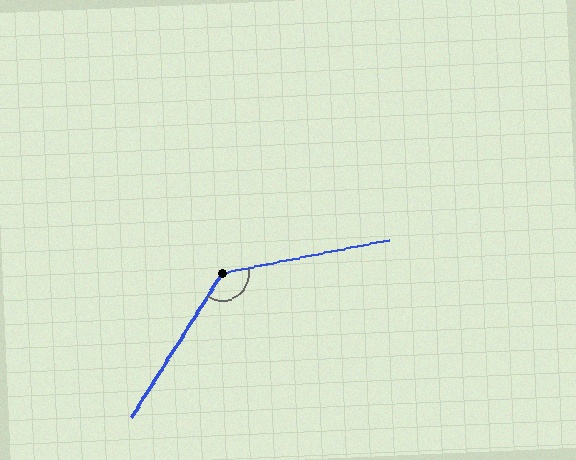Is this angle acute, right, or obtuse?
It is obtuse.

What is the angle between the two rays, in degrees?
Approximately 134 degrees.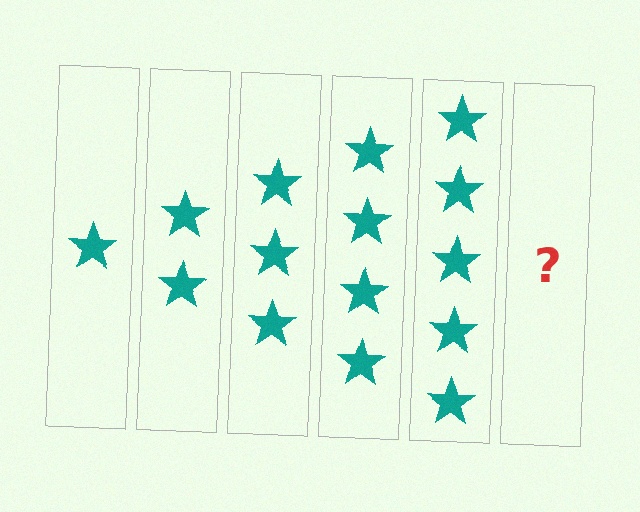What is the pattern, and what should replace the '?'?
The pattern is that each step adds one more star. The '?' should be 6 stars.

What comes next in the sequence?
The next element should be 6 stars.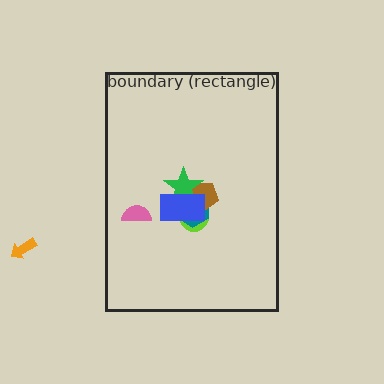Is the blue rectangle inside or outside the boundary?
Inside.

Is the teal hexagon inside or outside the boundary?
Inside.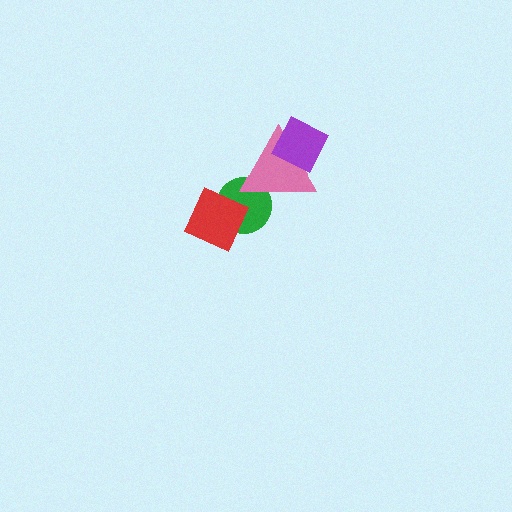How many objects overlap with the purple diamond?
1 object overlaps with the purple diamond.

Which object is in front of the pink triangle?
The purple diamond is in front of the pink triangle.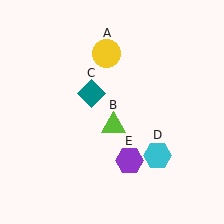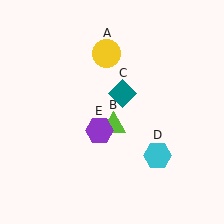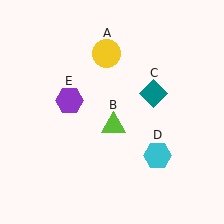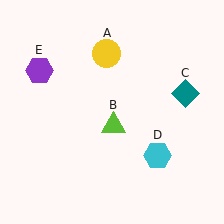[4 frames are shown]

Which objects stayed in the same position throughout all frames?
Yellow circle (object A) and lime triangle (object B) and cyan hexagon (object D) remained stationary.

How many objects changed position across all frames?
2 objects changed position: teal diamond (object C), purple hexagon (object E).